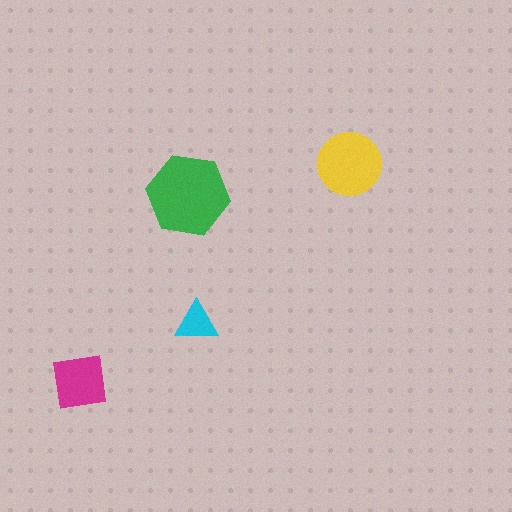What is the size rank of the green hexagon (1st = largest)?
1st.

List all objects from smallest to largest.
The cyan triangle, the magenta square, the yellow circle, the green hexagon.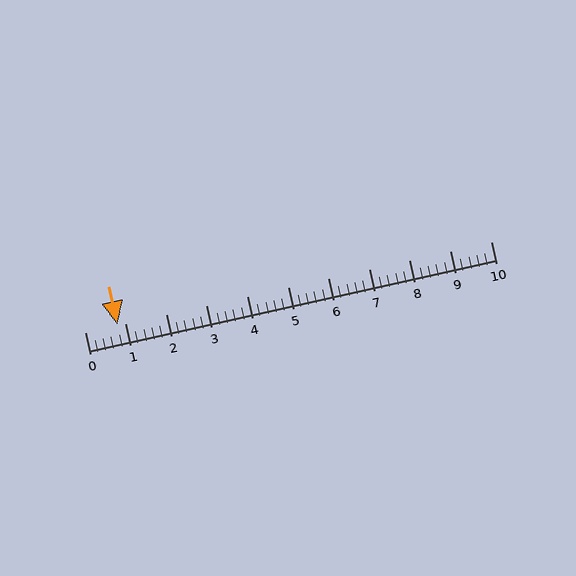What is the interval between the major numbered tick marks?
The major tick marks are spaced 1 units apart.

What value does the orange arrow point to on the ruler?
The orange arrow points to approximately 0.8.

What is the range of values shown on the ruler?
The ruler shows values from 0 to 10.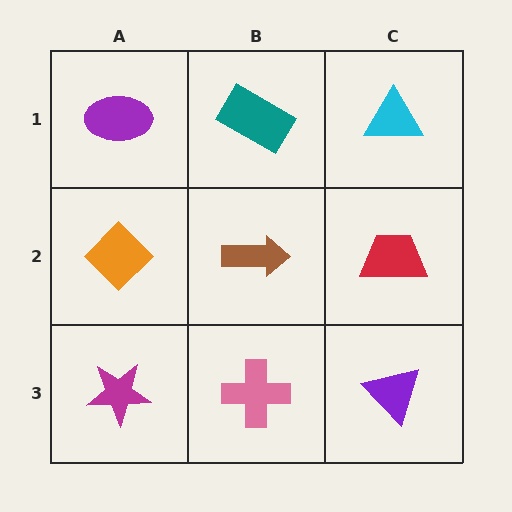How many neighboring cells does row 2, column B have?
4.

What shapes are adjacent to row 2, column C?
A cyan triangle (row 1, column C), a purple triangle (row 3, column C), a brown arrow (row 2, column B).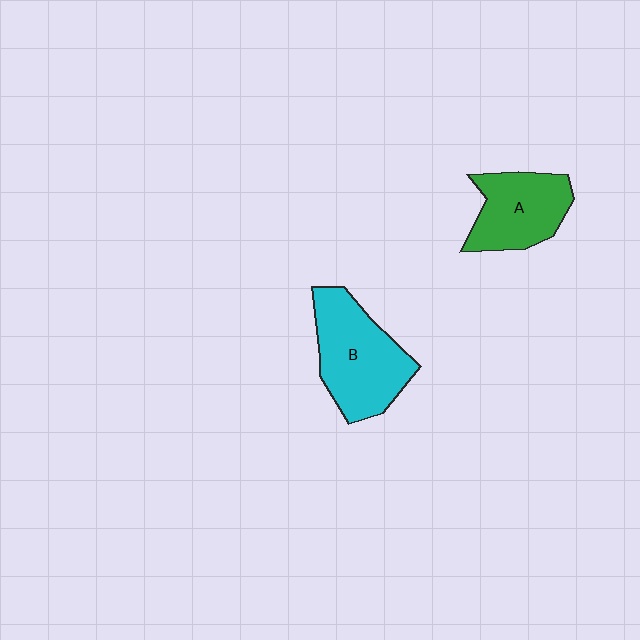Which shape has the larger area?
Shape B (cyan).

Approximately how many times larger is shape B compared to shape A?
Approximately 1.3 times.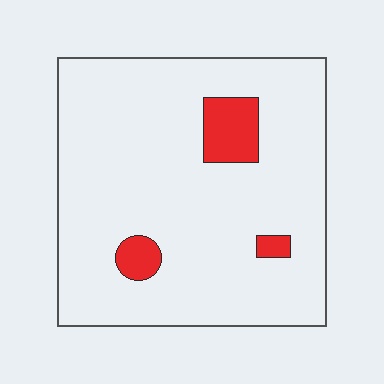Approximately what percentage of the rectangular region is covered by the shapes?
Approximately 10%.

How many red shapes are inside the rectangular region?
3.